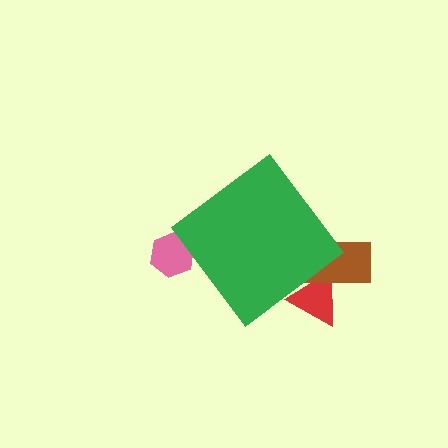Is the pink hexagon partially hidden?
Yes, the pink hexagon is partially hidden behind the green diamond.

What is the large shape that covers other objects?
A green diamond.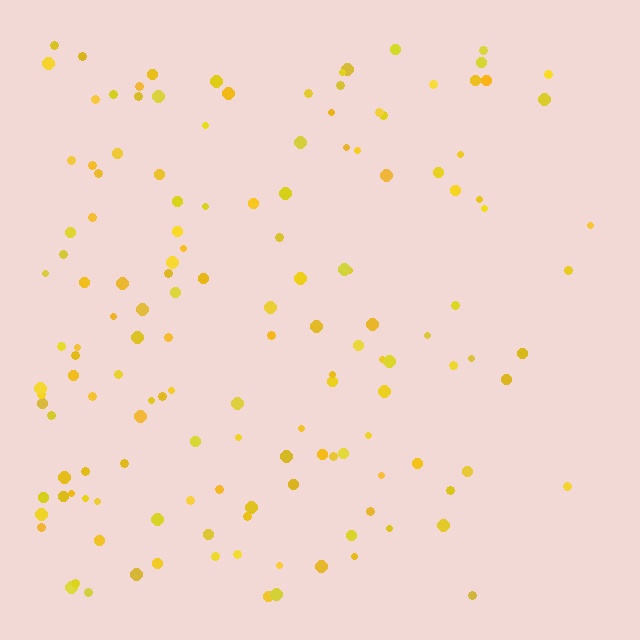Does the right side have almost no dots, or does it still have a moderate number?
Still a moderate number, just noticeably fewer than the left.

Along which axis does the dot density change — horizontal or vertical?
Horizontal.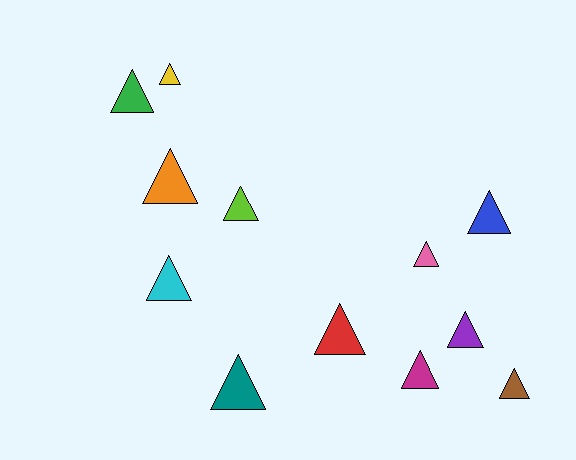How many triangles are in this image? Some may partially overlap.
There are 12 triangles.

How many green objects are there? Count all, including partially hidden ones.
There is 1 green object.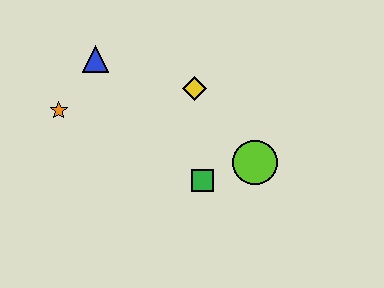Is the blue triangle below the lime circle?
No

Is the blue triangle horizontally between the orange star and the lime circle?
Yes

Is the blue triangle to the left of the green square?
Yes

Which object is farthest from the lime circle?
The orange star is farthest from the lime circle.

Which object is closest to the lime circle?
The green square is closest to the lime circle.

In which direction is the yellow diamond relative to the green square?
The yellow diamond is above the green square.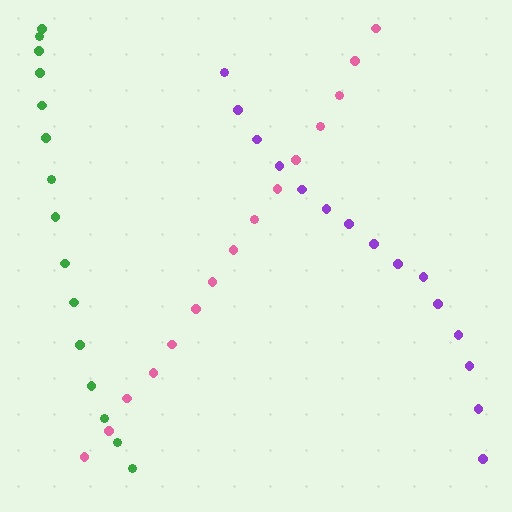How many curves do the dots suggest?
There are 3 distinct paths.